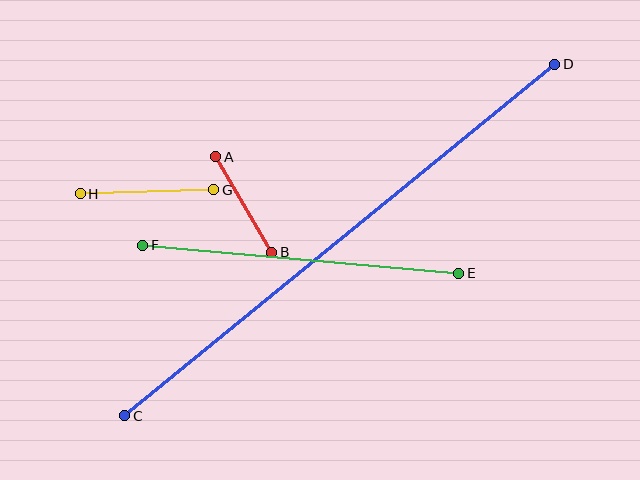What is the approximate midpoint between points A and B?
The midpoint is at approximately (244, 204) pixels.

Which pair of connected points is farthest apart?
Points C and D are farthest apart.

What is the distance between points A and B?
The distance is approximately 111 pixels.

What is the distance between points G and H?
The distance is approximately 134 pixels.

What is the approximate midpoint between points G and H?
The midpoint is at approximately (147, 192) pixels.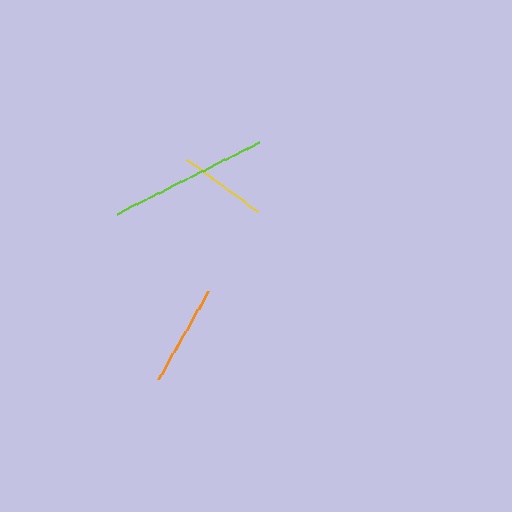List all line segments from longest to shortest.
From longest to shortest: lime, orange, yellow.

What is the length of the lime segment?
The lime segment is approximately 159 pixels long.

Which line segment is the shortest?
The yellow line is the shortest at approximately 89 pixels.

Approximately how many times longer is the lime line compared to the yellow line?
The lime line is approximately 1.8 times the length of the yellow line.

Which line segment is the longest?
The lime line is the longest at approximately 159 pixels.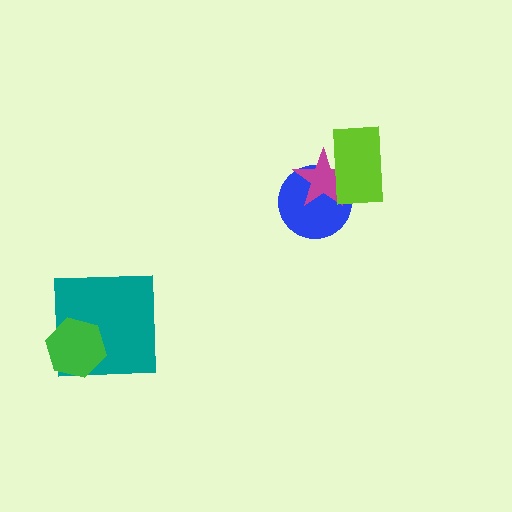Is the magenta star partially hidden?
Yes, it is partially covered by another shape.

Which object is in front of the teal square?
The green hexagon is in front of the teal square.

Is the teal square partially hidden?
Yes, it is partially covered by another shape.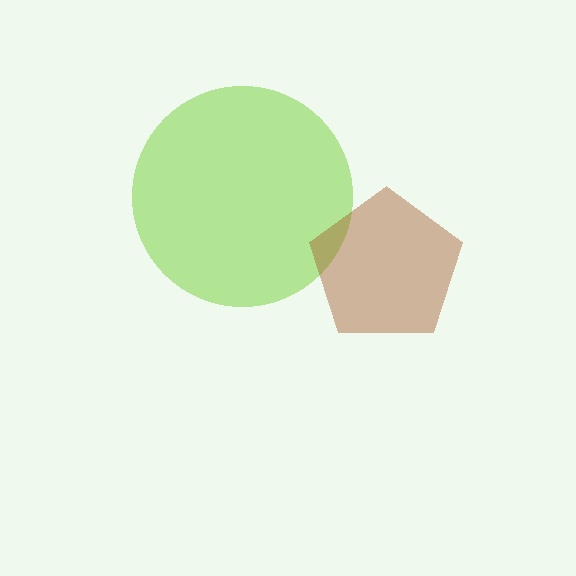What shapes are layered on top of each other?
The layered shapes are: a lime circle, a brown pentagon.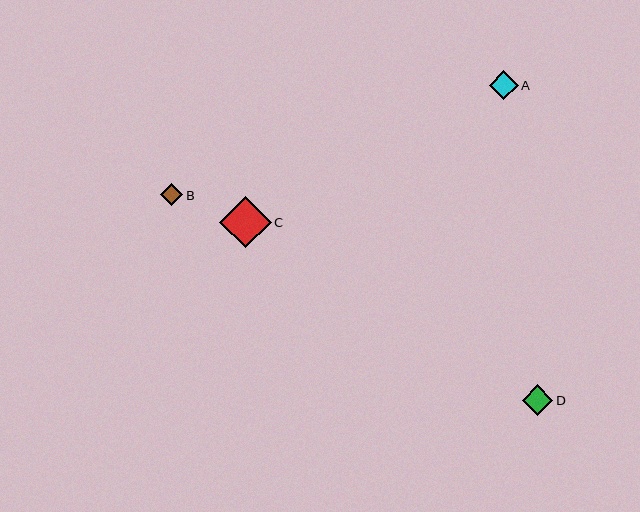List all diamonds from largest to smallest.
From largest to smallest: C, D, A, B.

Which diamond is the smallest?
Diamond B is the smallest with a size of approximately 22 pixels.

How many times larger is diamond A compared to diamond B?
Diamond A is approximately 1.3 times the size of diamond B.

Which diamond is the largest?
Diamond C is the largest with a size of approximately 51 pixels.